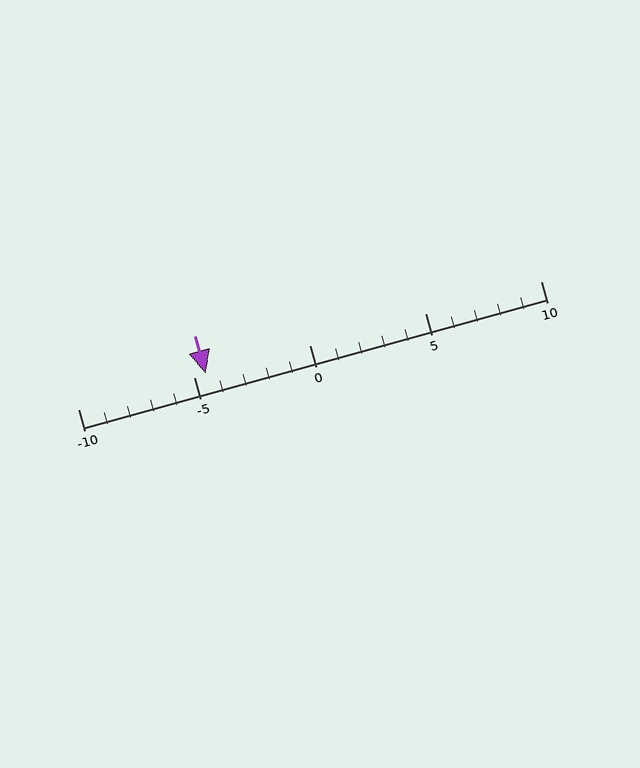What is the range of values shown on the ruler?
The ruler shows values from -10 to 10.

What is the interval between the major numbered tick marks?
The major tick marks are spaced 5 units apart.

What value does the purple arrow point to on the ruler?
The purple arrow points to approximately -4.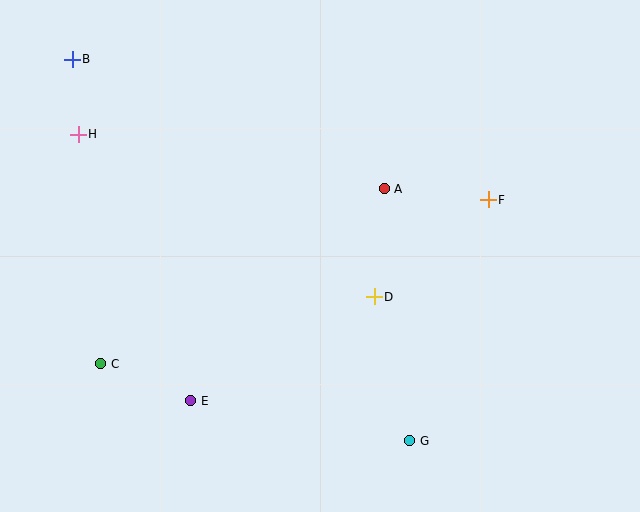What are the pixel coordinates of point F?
Point F is at (488, 200).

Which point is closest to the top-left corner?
Point B is closest to the top-left corner.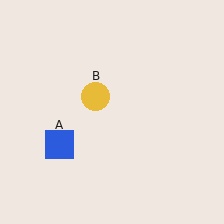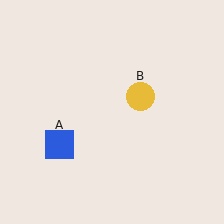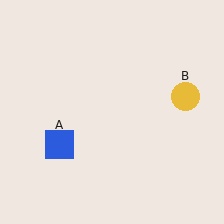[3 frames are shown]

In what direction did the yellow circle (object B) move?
The yellow circle (object B) moved right.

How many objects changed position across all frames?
1 object changed position: yellow circle (object B).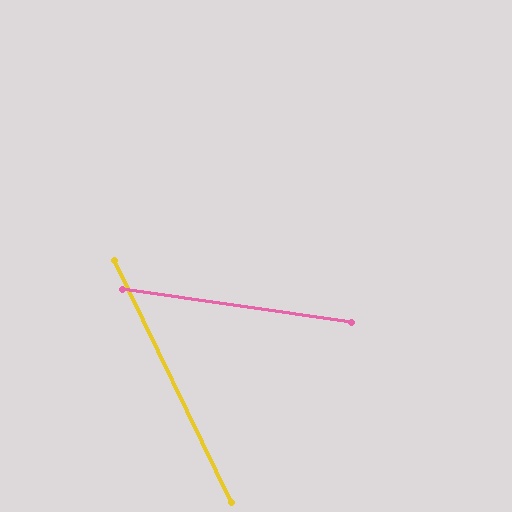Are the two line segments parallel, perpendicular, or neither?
Neither parallel nor perpendicular — they differ by about 56°.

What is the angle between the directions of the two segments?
Approximately 56 degrees.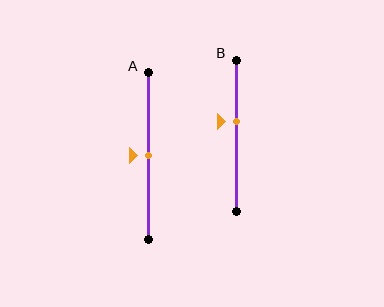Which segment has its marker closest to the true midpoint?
Segment A has its marker closest to the true midpoint.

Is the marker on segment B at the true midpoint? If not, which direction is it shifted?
No, the marker on segment B is shifted upward by about 10% of the segment length.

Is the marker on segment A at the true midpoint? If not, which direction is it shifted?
Yes, the marker on segment A is at the true midpoint.